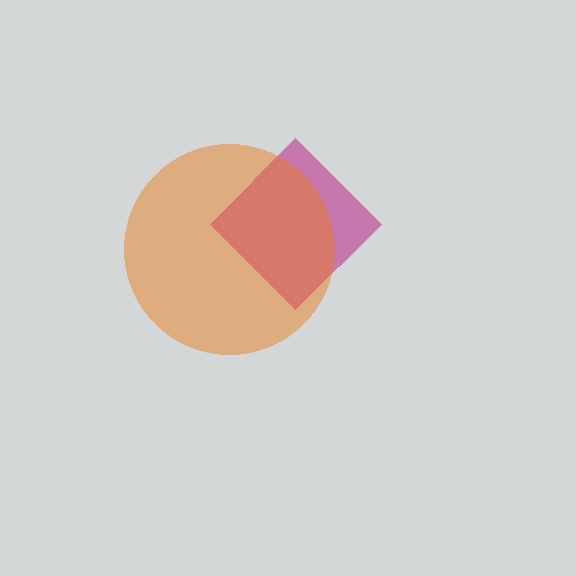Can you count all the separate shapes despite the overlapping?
Yes, there are 2 separate shapes.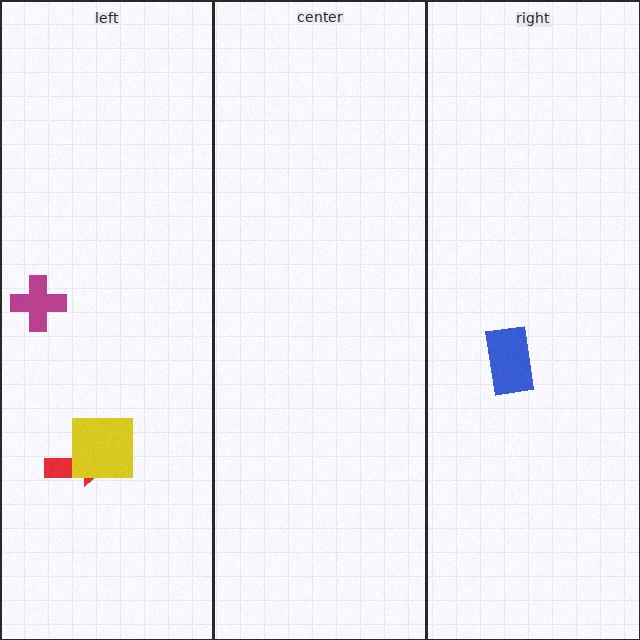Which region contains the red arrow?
The left region.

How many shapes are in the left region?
3.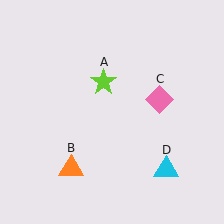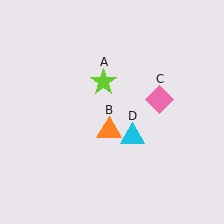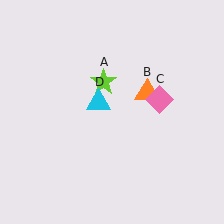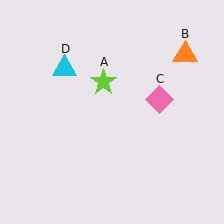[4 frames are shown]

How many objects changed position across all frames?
2 objects changed position: orange triangle (object B), cyan triangle (object D).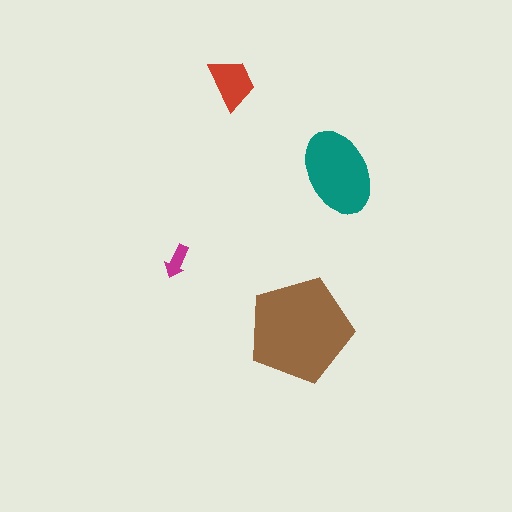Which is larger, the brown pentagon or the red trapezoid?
The brown pentagon.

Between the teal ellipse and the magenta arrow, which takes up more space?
The teal ellipse.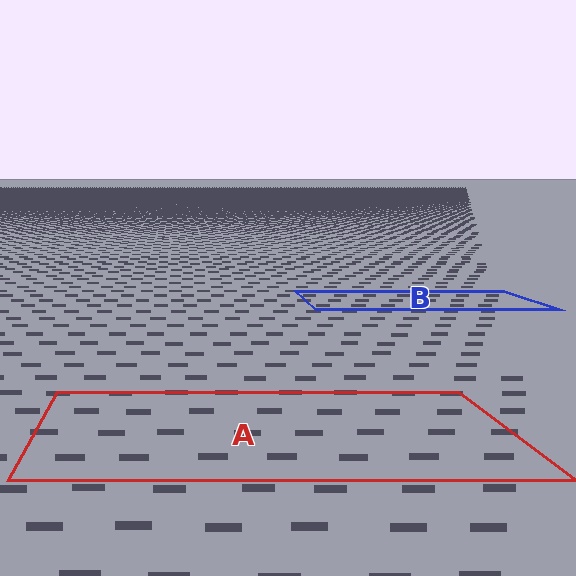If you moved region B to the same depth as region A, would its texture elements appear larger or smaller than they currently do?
They would appear larger. At a closer depth, the same texture elements are projected at a bigger on-screen size.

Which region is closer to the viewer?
Region A is closer. The texture elements there are larger and more spread out.